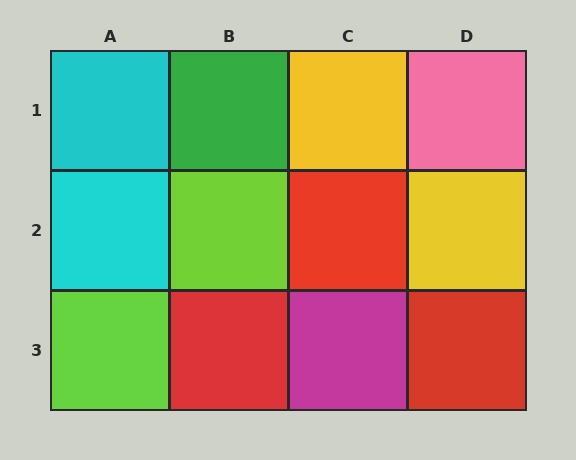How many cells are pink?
1 cell is pink.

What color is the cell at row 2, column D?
Yellow.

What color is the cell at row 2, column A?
Cyan.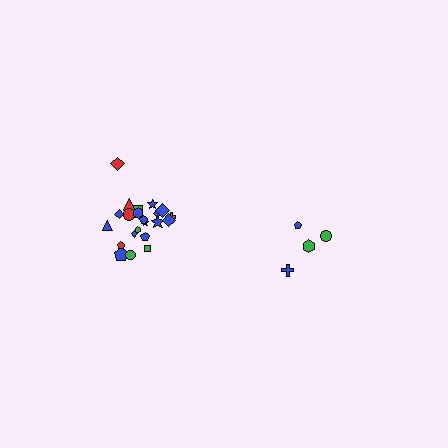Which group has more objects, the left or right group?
The left group.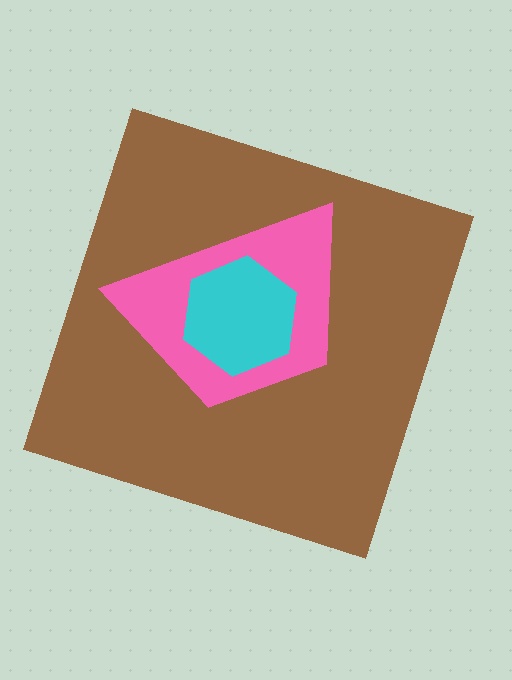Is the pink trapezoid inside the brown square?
Yes.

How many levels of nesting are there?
3.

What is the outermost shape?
The brown square.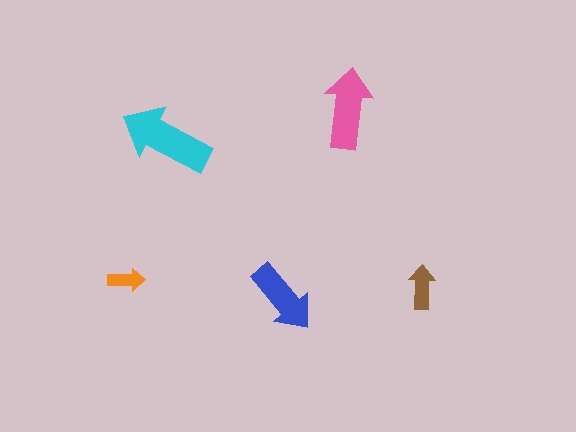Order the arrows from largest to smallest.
the cyan one, the pink one, the blue one, the brown one, the orange one.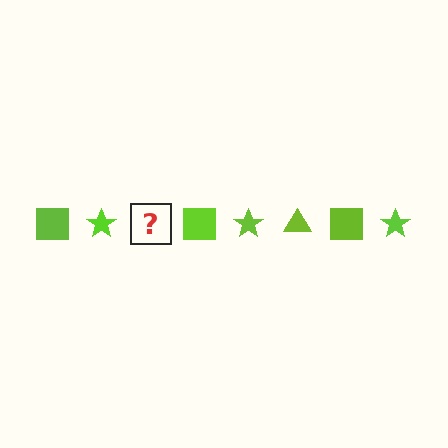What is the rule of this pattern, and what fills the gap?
The rule is that the pattern cycles through square, star, triangle shapes in lime. The gap should be filled with a lime triangle.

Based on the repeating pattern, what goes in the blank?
The blank should be a lime triangle.